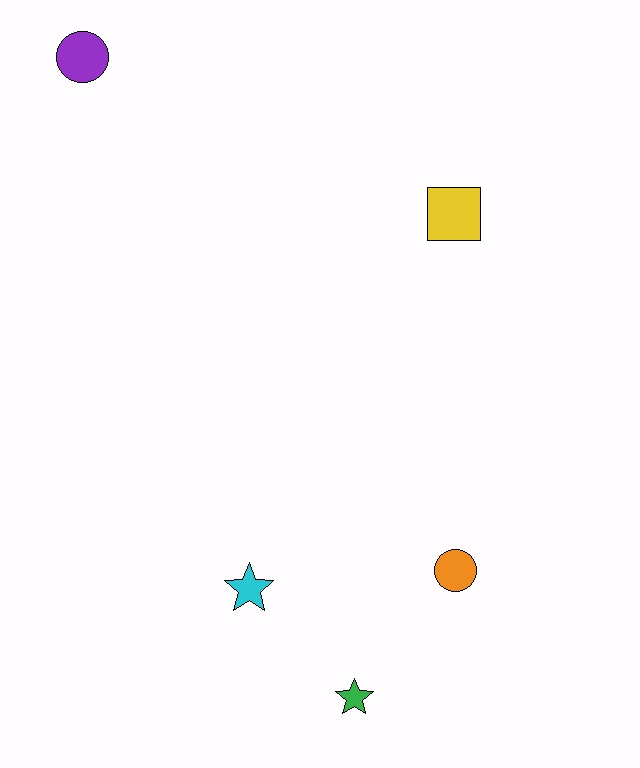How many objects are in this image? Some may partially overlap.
There are 5 objects.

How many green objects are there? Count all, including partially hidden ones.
There is 1 green object.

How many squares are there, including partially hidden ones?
There is 1 square.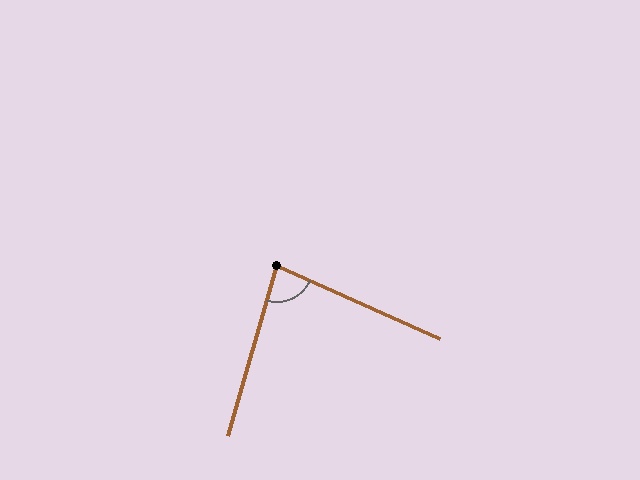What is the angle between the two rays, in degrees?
Approximately 82 degrees.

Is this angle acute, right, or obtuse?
It is acute.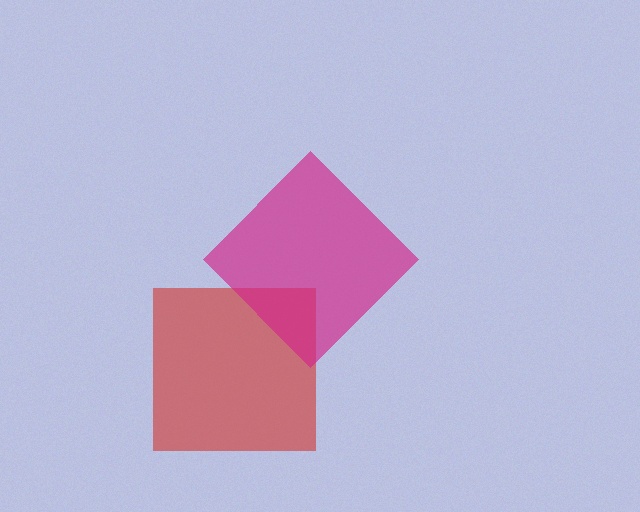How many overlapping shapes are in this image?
There are 2 overlapping shapes in the image.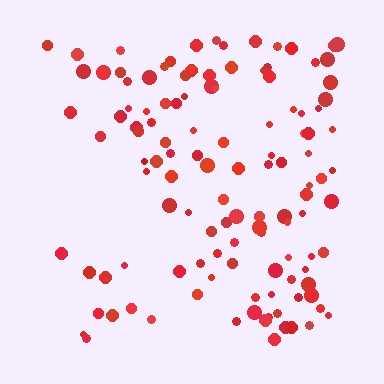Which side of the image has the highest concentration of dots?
The right.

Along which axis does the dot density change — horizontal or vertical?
Horizontal.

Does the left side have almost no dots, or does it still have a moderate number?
Still a moderate number, just noticeably fewer than the right.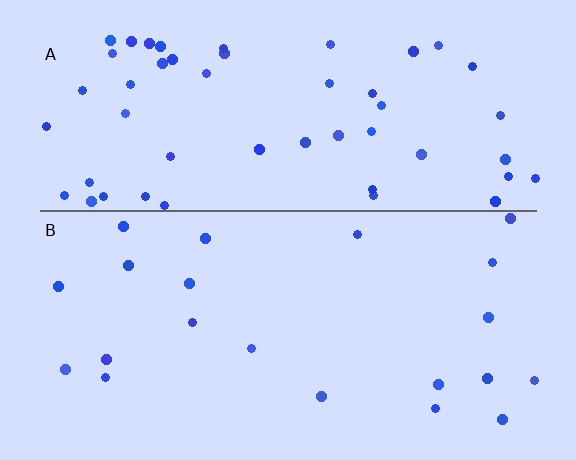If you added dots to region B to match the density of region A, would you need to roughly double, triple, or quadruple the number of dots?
Approximately double.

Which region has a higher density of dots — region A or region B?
A (the top).